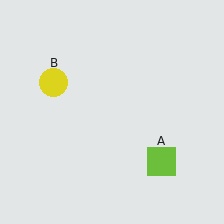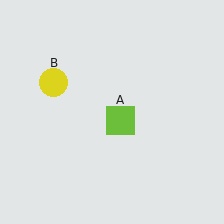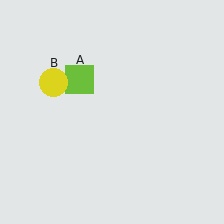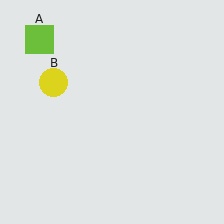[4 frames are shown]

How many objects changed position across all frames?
1 object changed position: lime square (object A).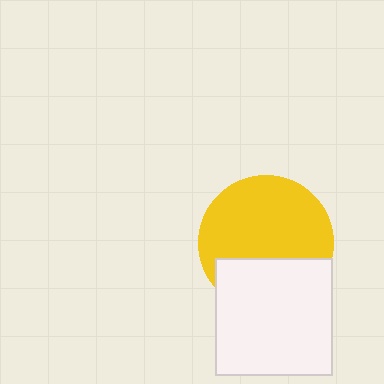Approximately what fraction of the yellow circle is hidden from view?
Roughly 34% of the yellow circle is hidden behind the white square.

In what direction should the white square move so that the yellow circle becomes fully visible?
The white square should move down. That is the shortest direction to clear the overlap and leave the yellow circle fully visible.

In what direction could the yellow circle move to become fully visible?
The yellow circle could move up. That would shift it out from behind the white square entirely.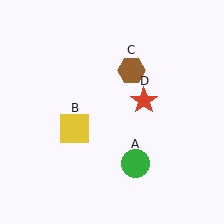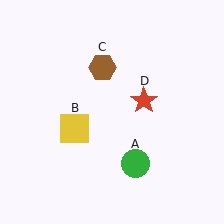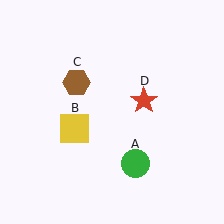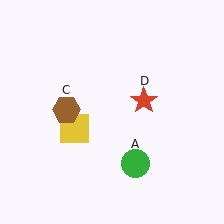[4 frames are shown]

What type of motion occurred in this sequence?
The brown hexagon (object C) rotated counterclockwise around the center of the scene.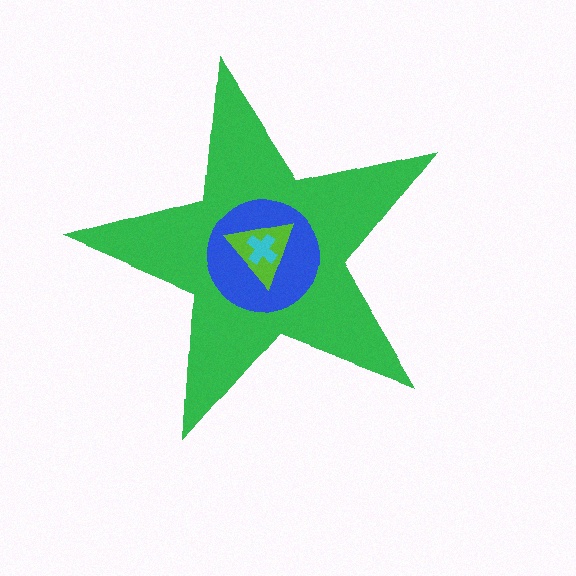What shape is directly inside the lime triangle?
The cyan cross.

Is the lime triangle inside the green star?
Yes.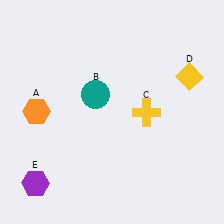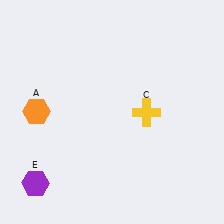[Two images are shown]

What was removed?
The yellow diamond (D), the teal circle (B) were removed in Image 2.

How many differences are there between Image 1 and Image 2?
There are 2 differences between the two images.